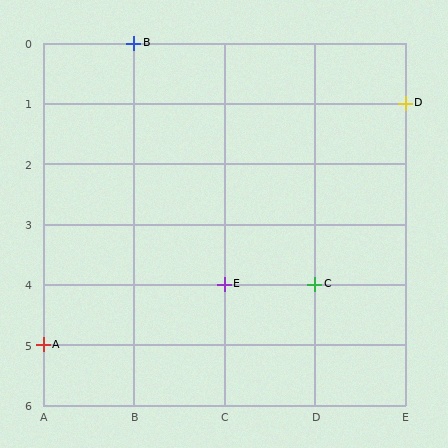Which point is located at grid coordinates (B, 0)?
Point B is at (B, 0).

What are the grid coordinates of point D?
Point D is at grid coordinates (E, 1).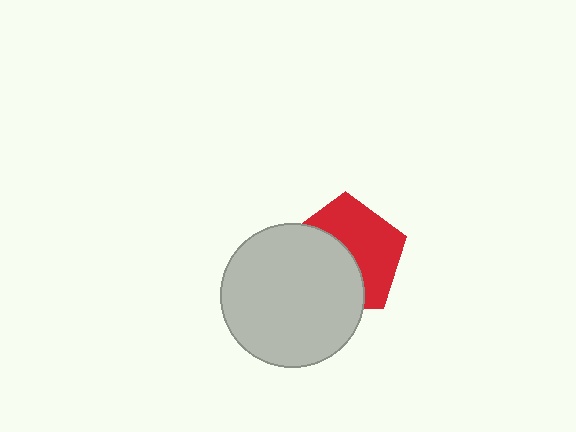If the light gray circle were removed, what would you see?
You would see the complete red pentagon.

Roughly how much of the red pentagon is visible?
About half of it is visible (roughly 51%).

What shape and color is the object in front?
The object in front is a light gray circle.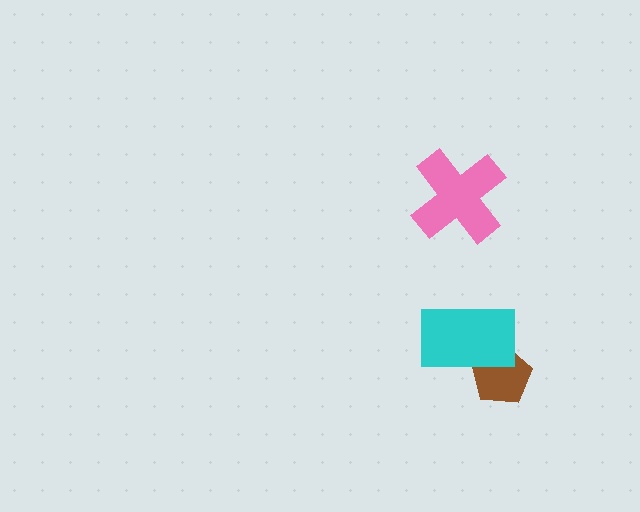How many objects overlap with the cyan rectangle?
1 object overlaps with the cyan rectangle.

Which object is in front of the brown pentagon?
The cyan rectangle is in front of the brown pentagon.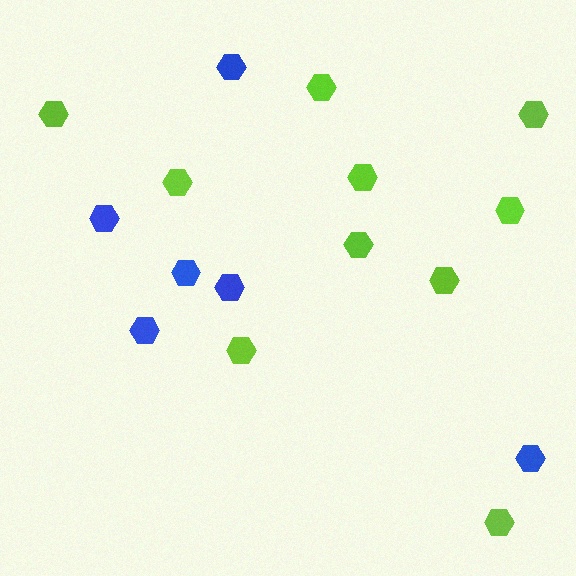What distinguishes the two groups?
There are 2 groups: one group of blue hexagons (6) and one group of lime hexagons (10).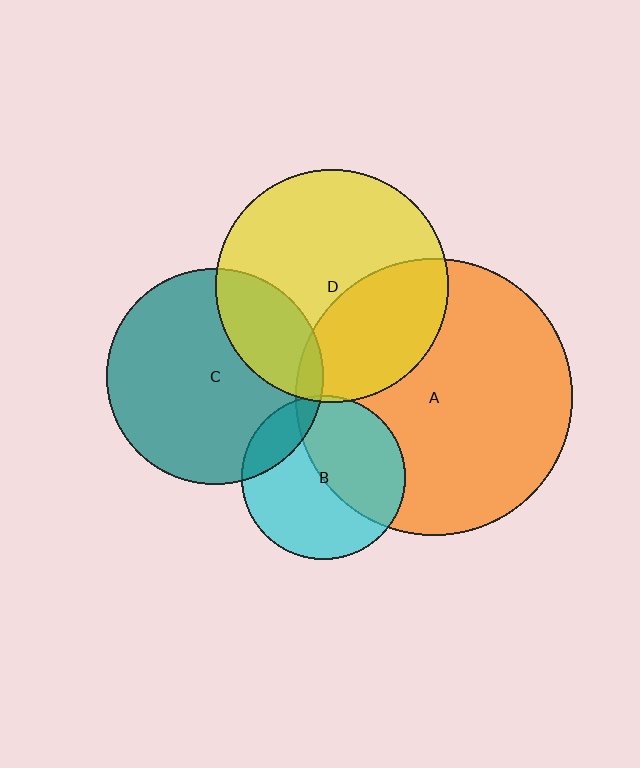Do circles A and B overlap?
Yes.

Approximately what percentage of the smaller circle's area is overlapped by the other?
Approximately 45%.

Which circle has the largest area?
Circle A (orange).